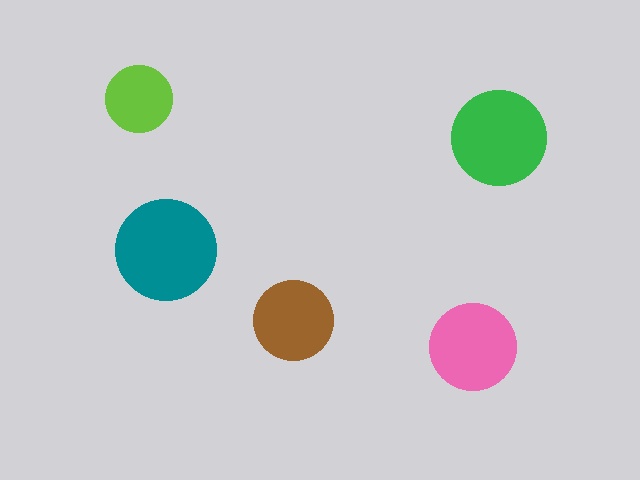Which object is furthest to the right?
The green circle is rightmost.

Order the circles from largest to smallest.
the teal one, the green one, the pink one, the brown one, the lime one.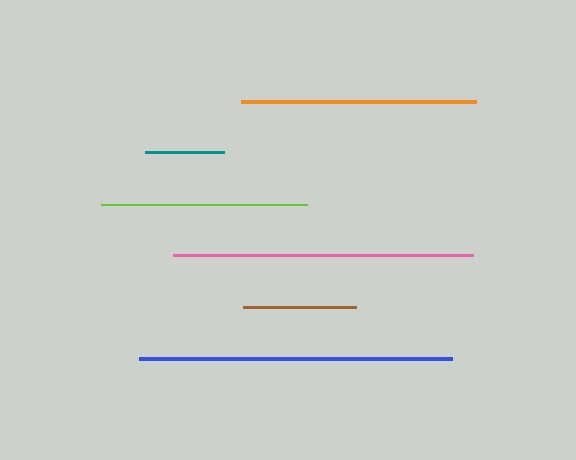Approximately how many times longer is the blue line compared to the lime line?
The blue line is approximately 1.5 times the length of the lime line.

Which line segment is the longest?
The blue line is the longest at approximately 313 pixels.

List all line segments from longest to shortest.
From longest to shortest: blue, pink, orange, lime, brown, teal.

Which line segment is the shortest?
The teal line is the shortest at approximately 80 pixels.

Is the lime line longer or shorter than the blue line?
The blue line is longer than the lime line.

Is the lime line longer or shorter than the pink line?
The pink line is longer than the lime line.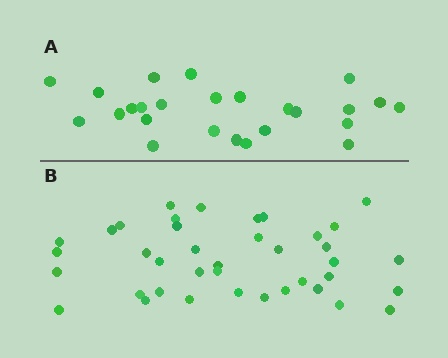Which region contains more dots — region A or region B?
Region B (the bottom region) has more dots.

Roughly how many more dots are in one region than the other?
Region B has approximately 15 more dots than region A.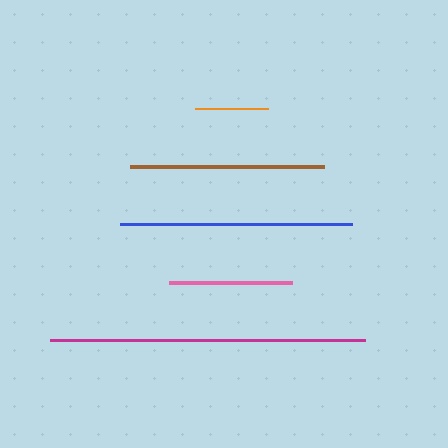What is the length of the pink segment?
The pink segment is approximately 123 pixels long.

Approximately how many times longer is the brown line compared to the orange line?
The brown line is approximately 2.7 times the length of the orange line.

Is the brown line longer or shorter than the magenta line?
The magenta line is longer than the brown line.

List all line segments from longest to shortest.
From longest to shortest: magenta, blue, brown, pink, orange.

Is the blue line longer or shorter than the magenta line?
The magenta line is longer than the blue line.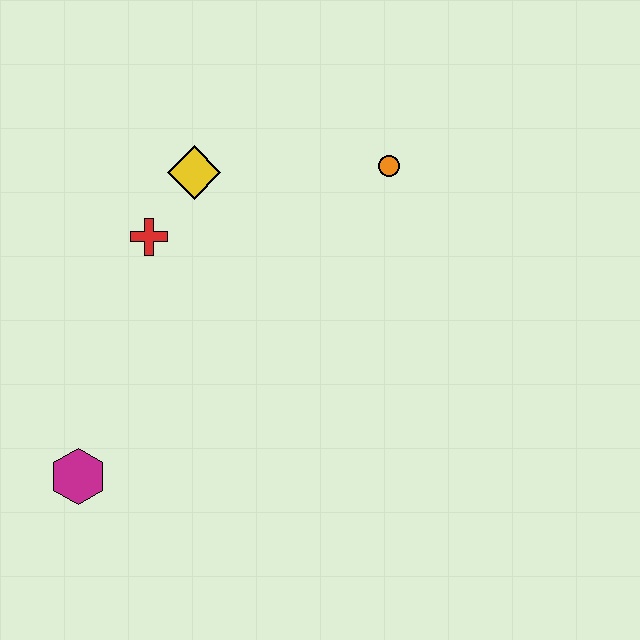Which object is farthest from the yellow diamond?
The magenta hexagon is farthest from the yellow diamond.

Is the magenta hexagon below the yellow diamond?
Yes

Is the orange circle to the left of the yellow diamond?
No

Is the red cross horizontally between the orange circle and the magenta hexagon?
Yes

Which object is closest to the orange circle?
The yellow diamond is closest to the orange circle.